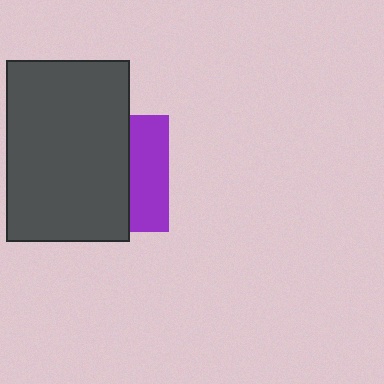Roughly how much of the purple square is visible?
A small part of it is visible (roughly 34%).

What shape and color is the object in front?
The object in front is a dark gray rectangle.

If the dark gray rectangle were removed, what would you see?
You would see the complete purple square.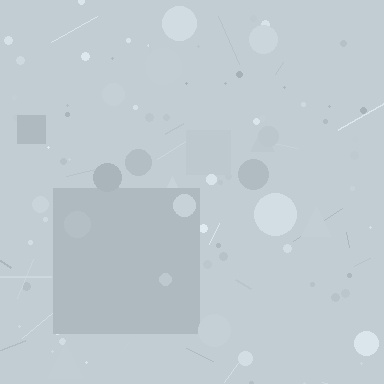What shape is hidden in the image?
A square is hidden in the image.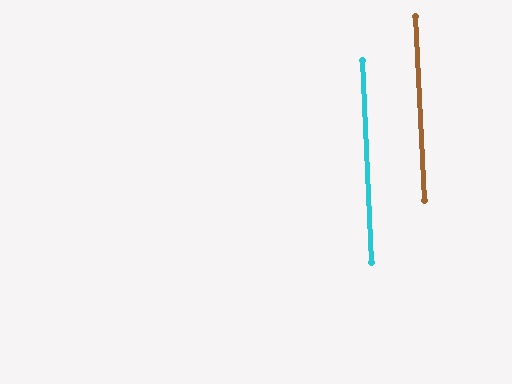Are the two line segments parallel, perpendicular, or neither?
Parallel — their directions differ by only 0.2°.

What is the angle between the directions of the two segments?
Approximately 0 degrees.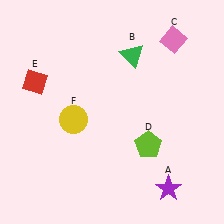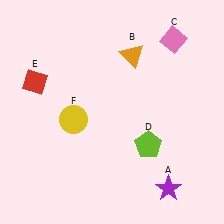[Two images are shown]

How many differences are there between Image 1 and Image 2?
There is 1 difference between the two images.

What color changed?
The triangle (B) changed from green in Image 1 to orange in Image 2.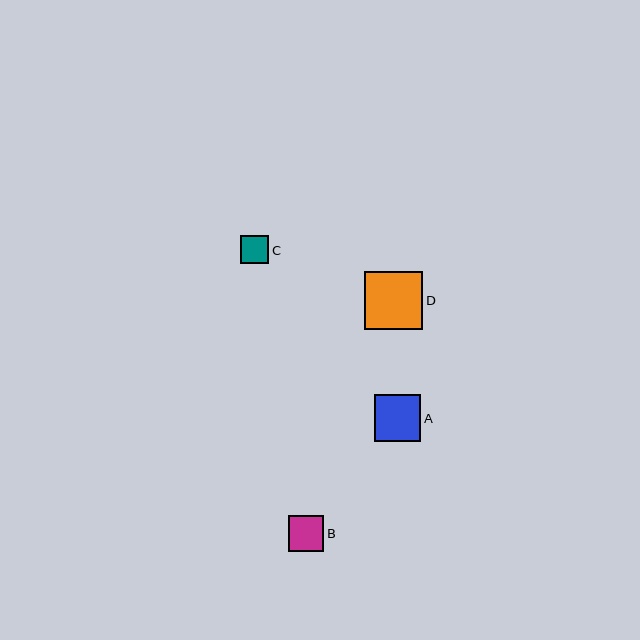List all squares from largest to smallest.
From largest to smallest: D, A, B, C.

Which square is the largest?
Square D is the largest with a size of approximately 58 pixels.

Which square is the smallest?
Square C is the smallest with a size of approximately 28 pixels.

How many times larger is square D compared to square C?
Square D is approximately 2.1 times the size of square C.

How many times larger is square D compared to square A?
Square D is approximately 1.3 times the size of square A.